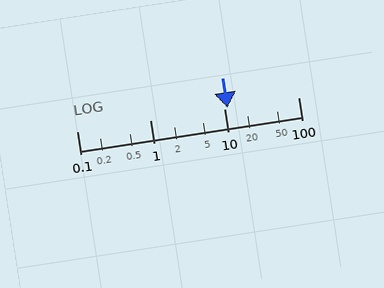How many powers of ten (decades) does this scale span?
The scale spans 3 decades, from 0.1 to 100.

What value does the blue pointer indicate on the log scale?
The pointer indicates approximately 11.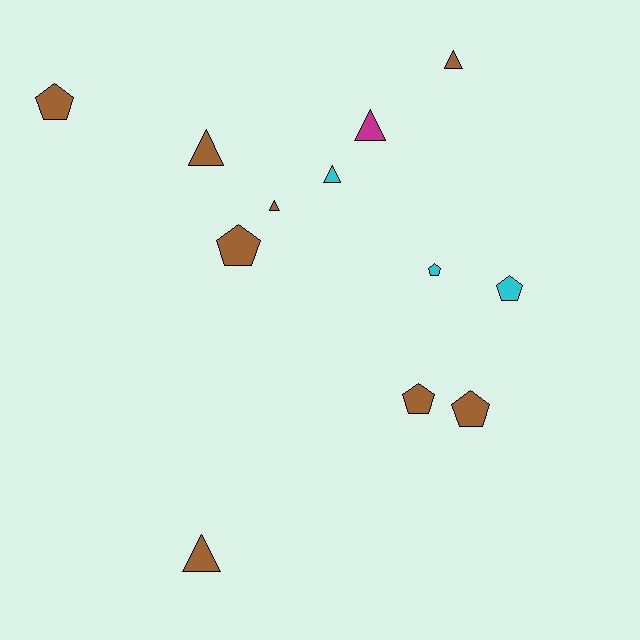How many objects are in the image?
There are 12 objects.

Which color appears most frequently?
Brown, with 8 objects.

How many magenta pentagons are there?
There are no magenta pentagons.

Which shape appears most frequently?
Pentagon, with 6 objects.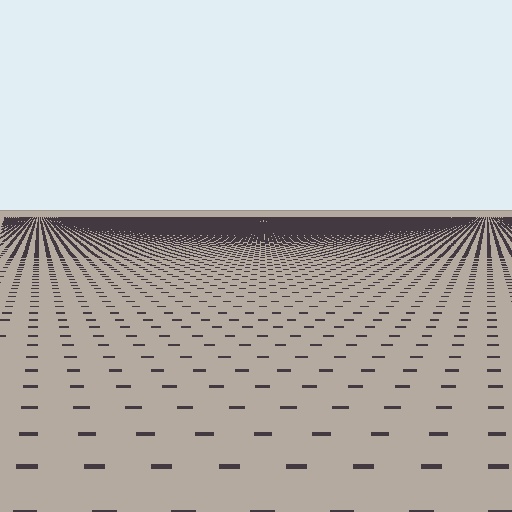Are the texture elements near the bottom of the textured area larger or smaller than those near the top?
Larger. Near the bottom, elements are closer to the viewer and appear at a bigger on-screen size.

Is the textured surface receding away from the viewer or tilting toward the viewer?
The surface is receding away from the viewer. Texture elements get smaller and denser toward the top.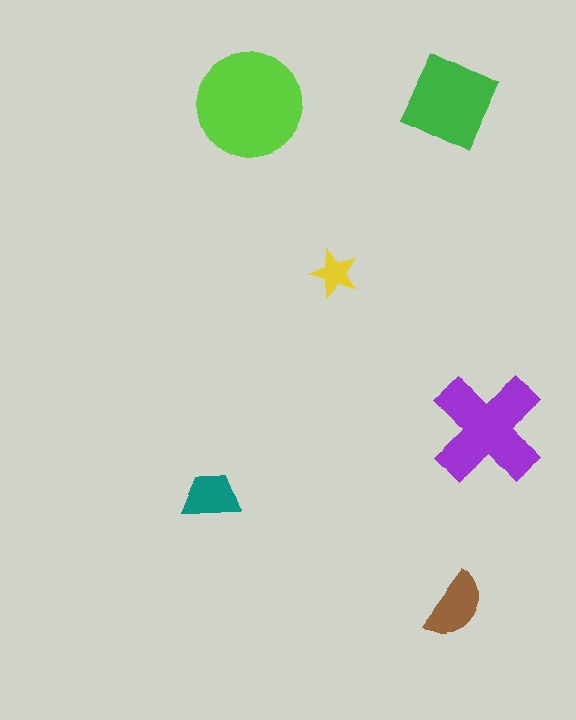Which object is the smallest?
The yellow star.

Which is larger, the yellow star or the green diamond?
The green diamond.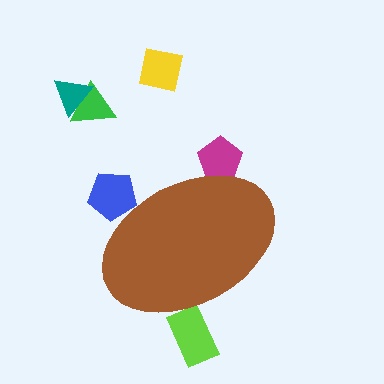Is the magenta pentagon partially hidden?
Yes, the magenta pentagon is partially hidden behind the brown ellipse.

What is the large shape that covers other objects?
A brown ellipse.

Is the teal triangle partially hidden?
No, the teal triangle is fully visible.